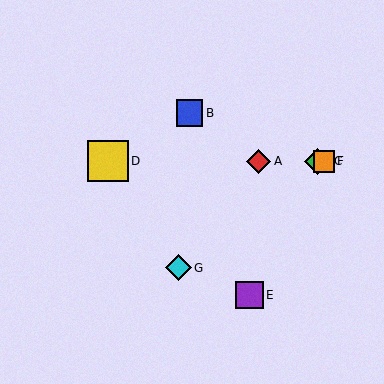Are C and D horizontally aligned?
Yes, both are at y≈161.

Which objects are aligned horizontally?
Objects A, C, D, F are aligned horizontally.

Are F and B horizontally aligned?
No, F is at y≈161 and B is at y≈113.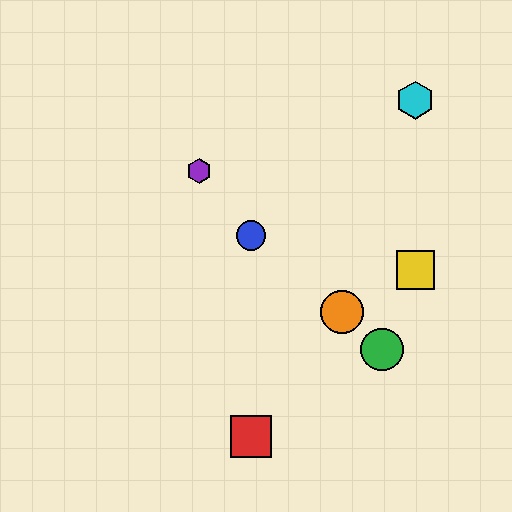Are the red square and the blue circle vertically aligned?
Yes, both are at x≈251.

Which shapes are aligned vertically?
The red square, the blue circle are aligned vertically.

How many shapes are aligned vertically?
2 shapes (the red square, the blue circle) are aligned vertically.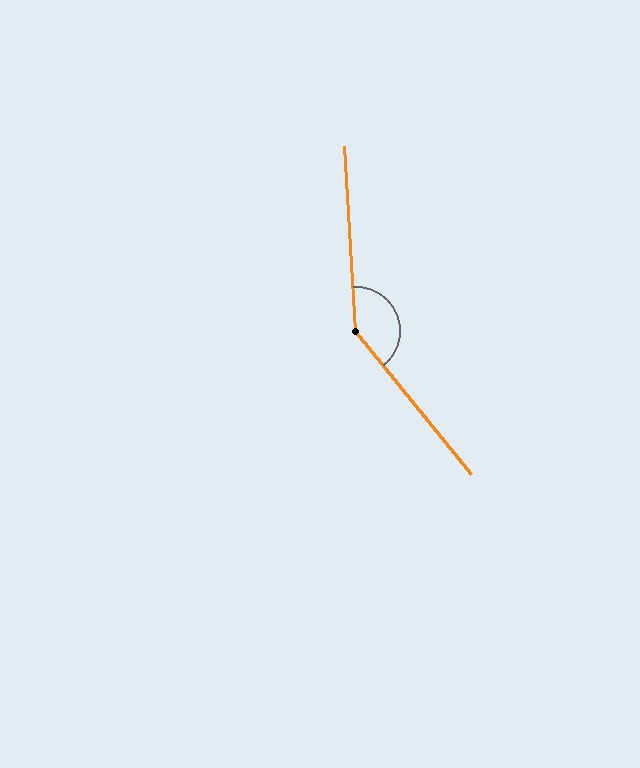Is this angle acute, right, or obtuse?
It is obtuse.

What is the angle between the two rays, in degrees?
Approximately 144 degrees.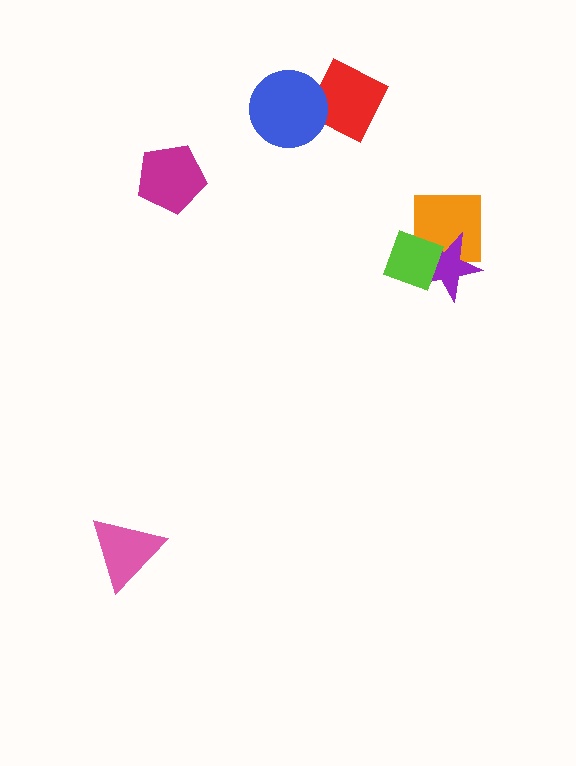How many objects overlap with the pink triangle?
0 objects overlap with the pink triangle.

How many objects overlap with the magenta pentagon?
0 objects overlap with the magenta pentagon.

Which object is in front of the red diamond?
The blue circle is in front of the red diamond.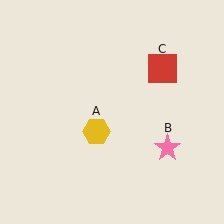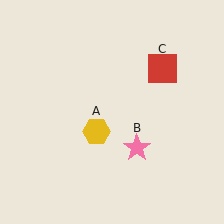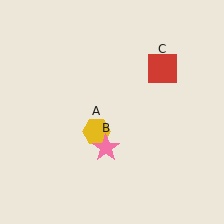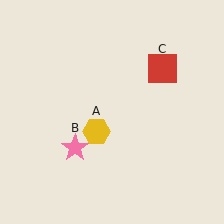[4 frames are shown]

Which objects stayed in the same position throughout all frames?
Yellow hexagon (object A) and red square (object C) remained stationary.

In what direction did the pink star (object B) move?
The pink star (object B) moved left.